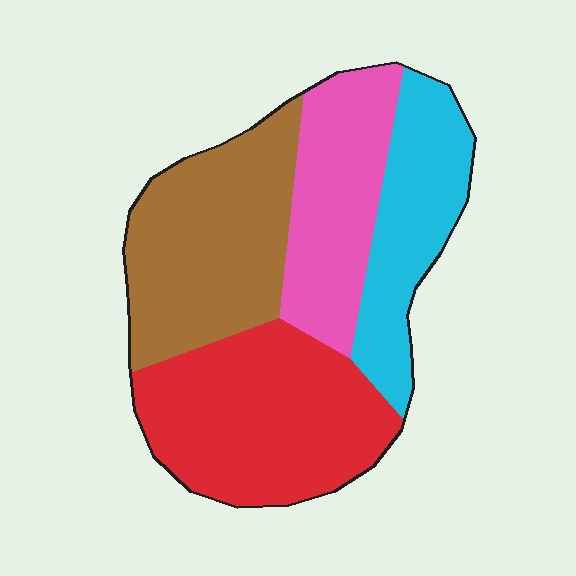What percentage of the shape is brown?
Brown takes up about one quarter (1/4) of the shape.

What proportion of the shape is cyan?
Cyan takes up about one fifth (1/5) of the shape.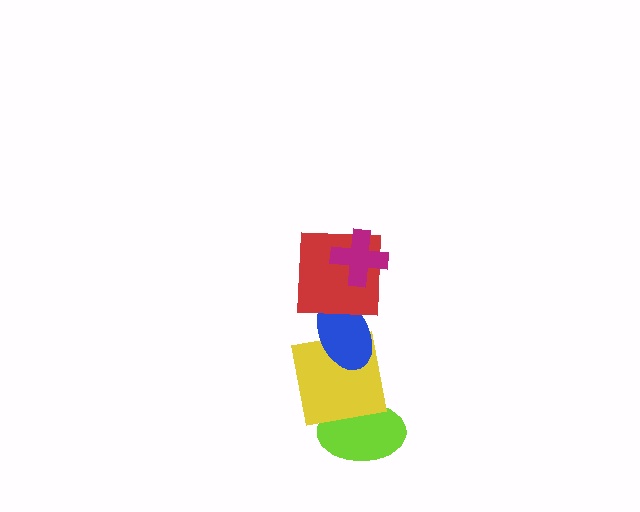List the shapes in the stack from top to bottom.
From top to bottom: the magenta cross, the red square, the blue ellipse, the yellow square, the lime ellipse.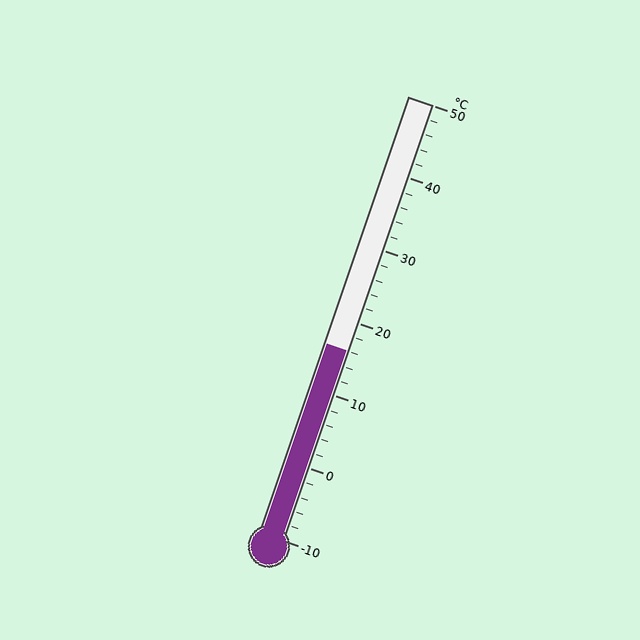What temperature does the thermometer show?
The thermometer shows approximately 16°C.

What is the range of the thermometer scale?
The thermometer scale ranges from -10°C to 50°C.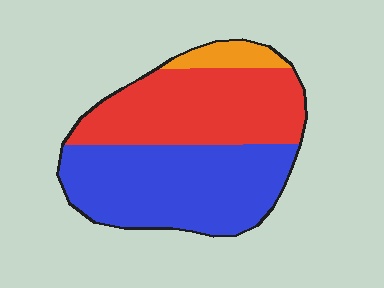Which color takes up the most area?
Blue, at roughly 50%.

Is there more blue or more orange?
Blue.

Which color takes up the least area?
Orange, at roughly 5%.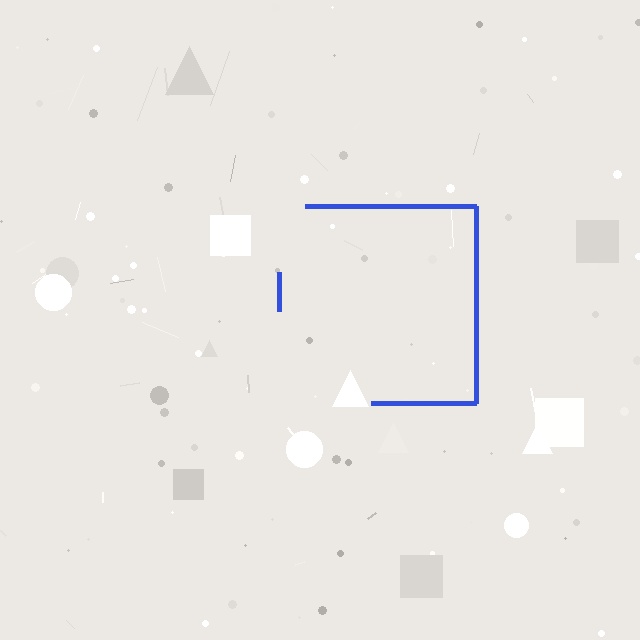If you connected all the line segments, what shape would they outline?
They would outline a square.